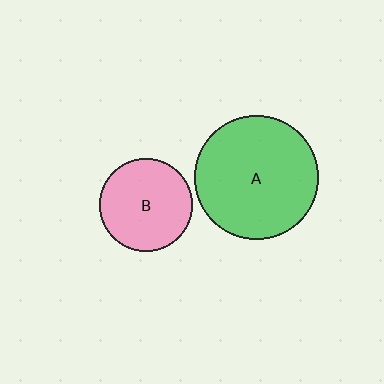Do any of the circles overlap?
No, none of the circles overlap.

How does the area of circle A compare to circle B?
Approximately 1.8 times.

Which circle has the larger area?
Circle A (green).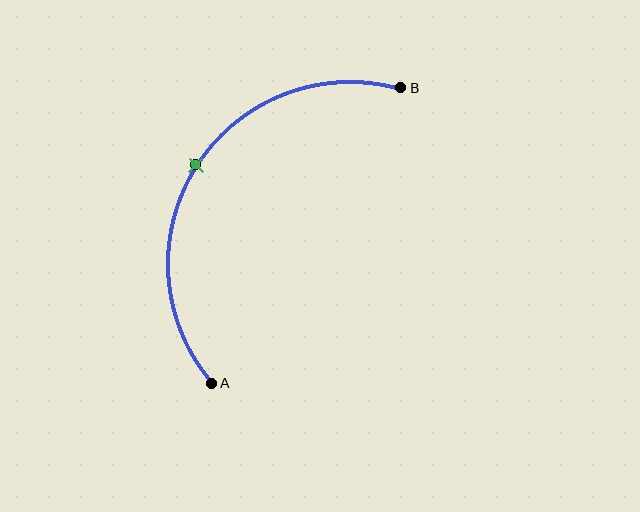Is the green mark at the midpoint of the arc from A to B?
Yes. The green mark lies on the arc at equal arc-length from both A and B — it is the arc midpoint.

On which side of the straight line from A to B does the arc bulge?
The arc bulges to the left of the straight line connecting A and B.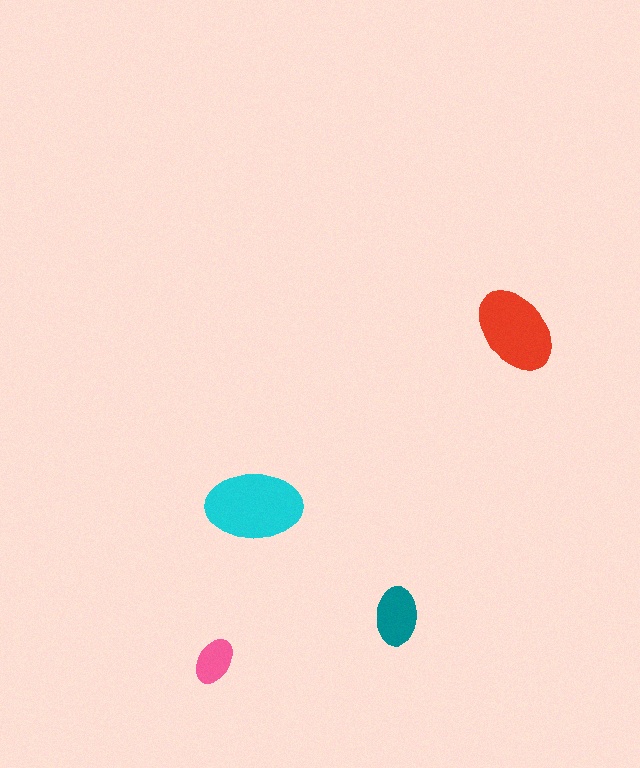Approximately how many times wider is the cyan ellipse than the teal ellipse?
About 1.5 times wider.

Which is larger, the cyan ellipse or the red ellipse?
The cyan one.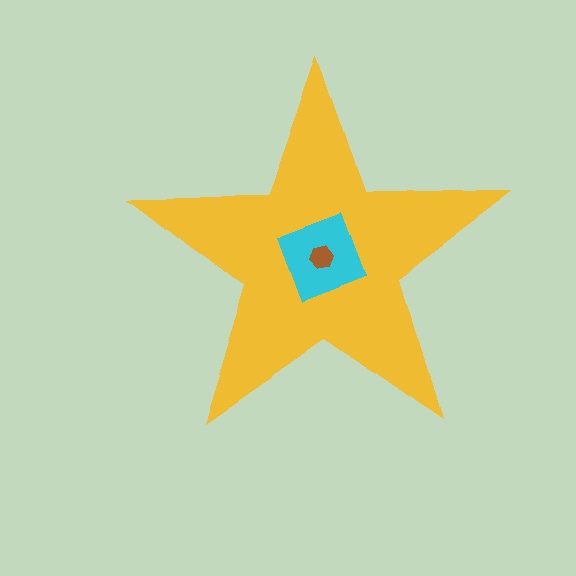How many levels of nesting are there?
3.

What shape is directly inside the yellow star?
The cyan diamond.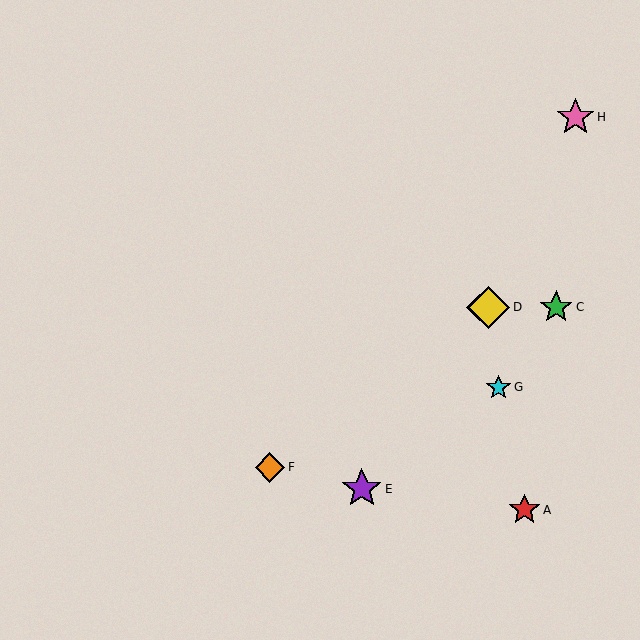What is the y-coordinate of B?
Object B is at y≈307.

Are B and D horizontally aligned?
Yes, both are at y≈307.